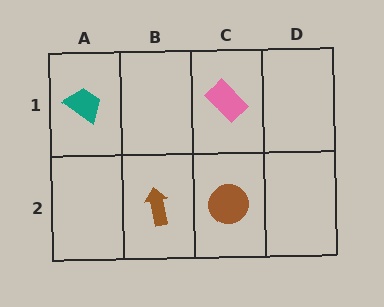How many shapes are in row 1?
2 shapes.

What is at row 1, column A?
A teal trapezoid.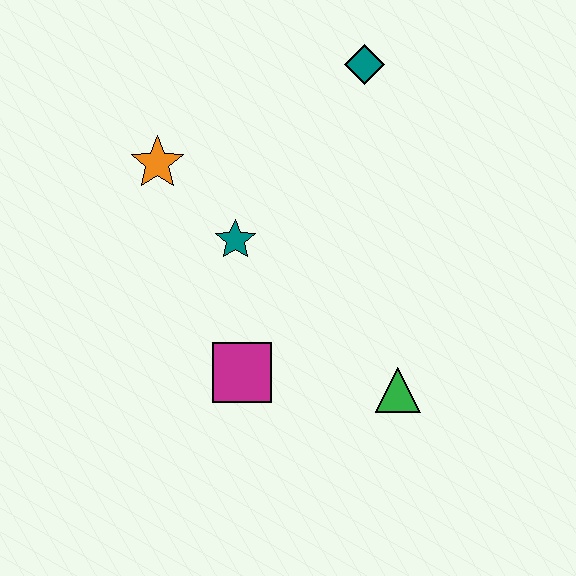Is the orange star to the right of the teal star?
No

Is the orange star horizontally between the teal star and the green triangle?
No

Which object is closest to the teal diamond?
The teal star is closest to the teal diamond.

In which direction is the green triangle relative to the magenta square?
The green triangle is to the right of the magenta square.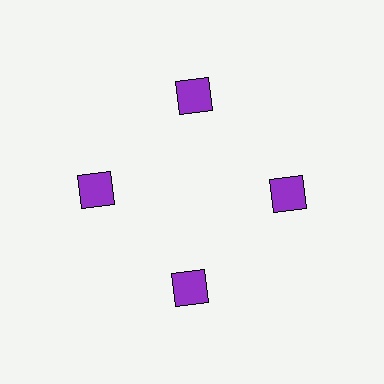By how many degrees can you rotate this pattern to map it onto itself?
The pattern maps onto itself every 90 degrees of rotation.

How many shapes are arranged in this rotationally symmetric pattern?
There are 4 shapes, arranged in 4 groups of 1.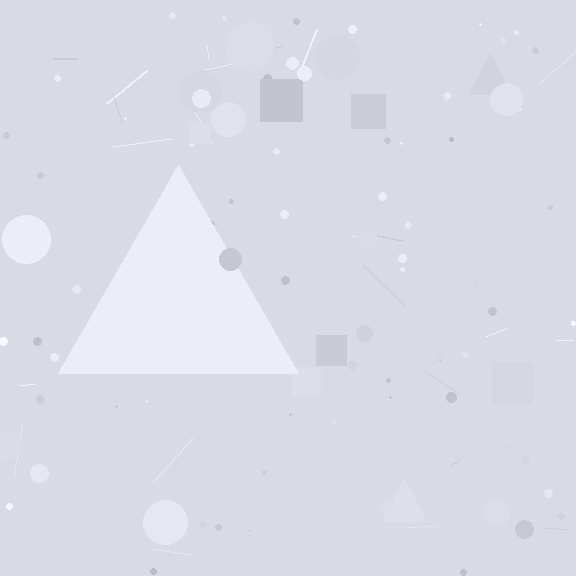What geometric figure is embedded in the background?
A triangle is embedded in the background.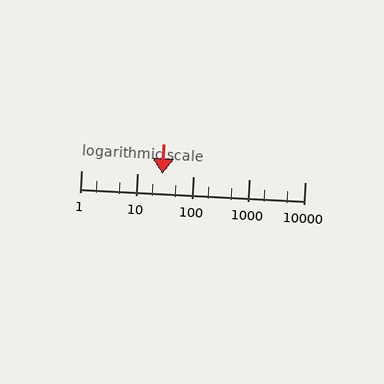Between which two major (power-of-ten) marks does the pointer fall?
The pointer is between 10 and 100.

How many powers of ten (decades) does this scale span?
The scale spans 4 decades, from 1 to 10000.